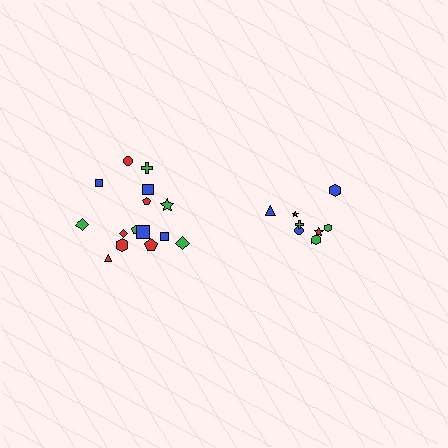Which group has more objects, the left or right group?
The left group.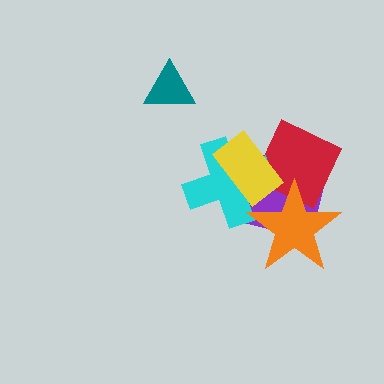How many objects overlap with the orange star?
3 objects overlap with the orange star.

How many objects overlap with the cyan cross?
4 objects overlap with the cyan cross.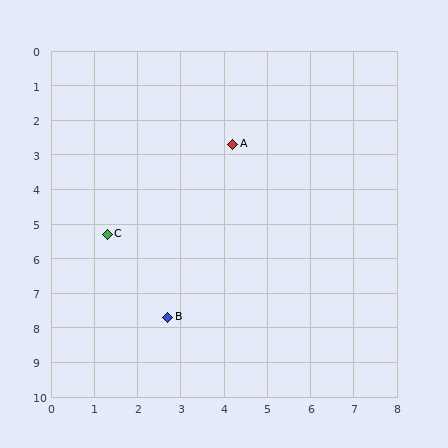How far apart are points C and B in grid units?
Points C and B are about 2.8 grid units apart.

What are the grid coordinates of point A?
Point A is at approximately (4.2, 2.7).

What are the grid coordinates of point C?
Point C is at approximately (1.3, 5.3).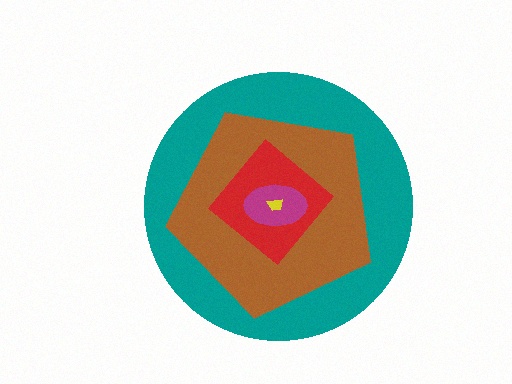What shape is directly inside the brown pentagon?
The red diamond.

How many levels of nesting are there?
5.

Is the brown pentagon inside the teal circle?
Yes.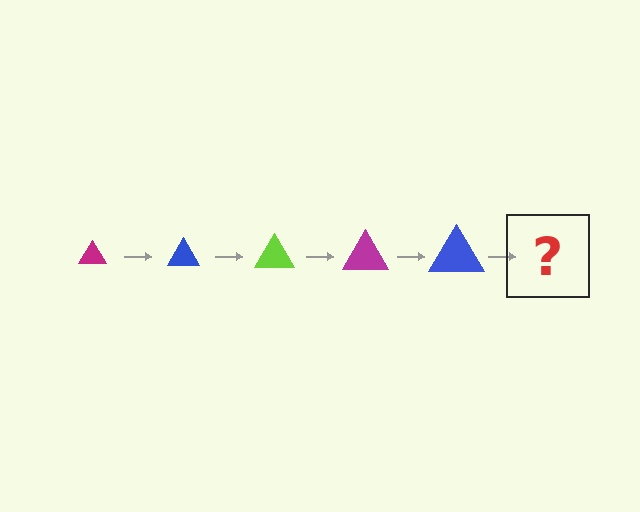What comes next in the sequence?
The next element should be a lime triangle, larger than the previous one.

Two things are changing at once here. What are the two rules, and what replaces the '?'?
The two rules are that the triangle grows larger each step and the color cycles through magenta, blue, and lime. The '?' should be a lime triangle, larger than the previous one.